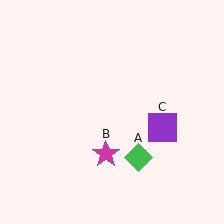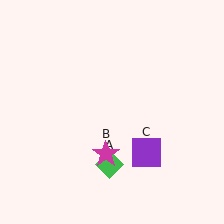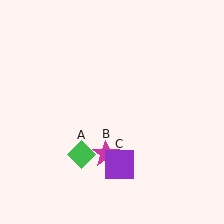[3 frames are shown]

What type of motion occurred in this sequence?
The green diamond (object A), purple square (object C) rotated clockwise around the center of the scene.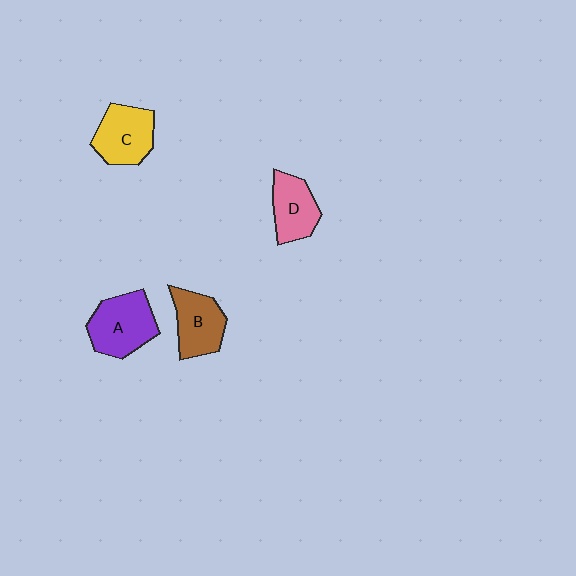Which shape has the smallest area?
Shape D (pink).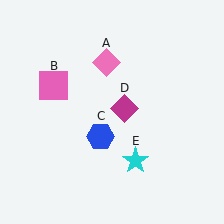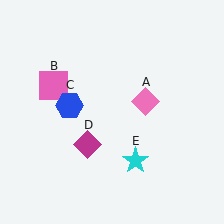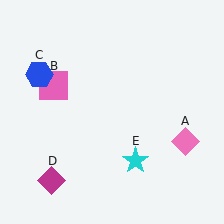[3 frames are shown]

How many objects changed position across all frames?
3 objects changed position: pink diamond (object A), blue hexagon (object C), magenta diamond (object D).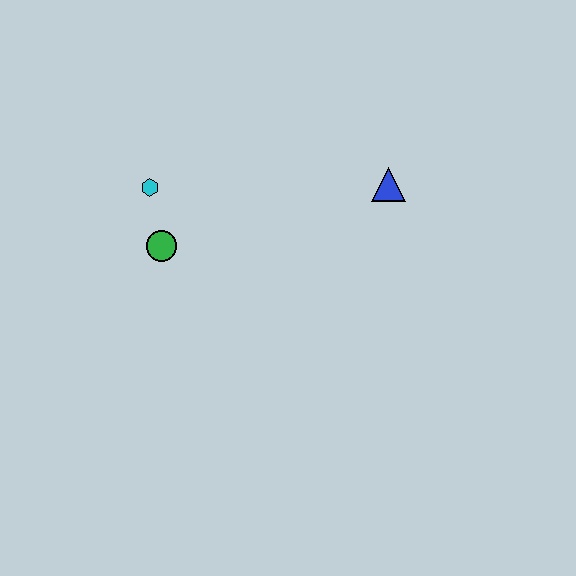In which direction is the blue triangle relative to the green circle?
The blue triangle is to the right of the green circle.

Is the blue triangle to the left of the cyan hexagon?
No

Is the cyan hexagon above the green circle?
Yes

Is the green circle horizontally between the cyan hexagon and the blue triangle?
Yes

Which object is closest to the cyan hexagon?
The green circle is closest to the cyan hexagon.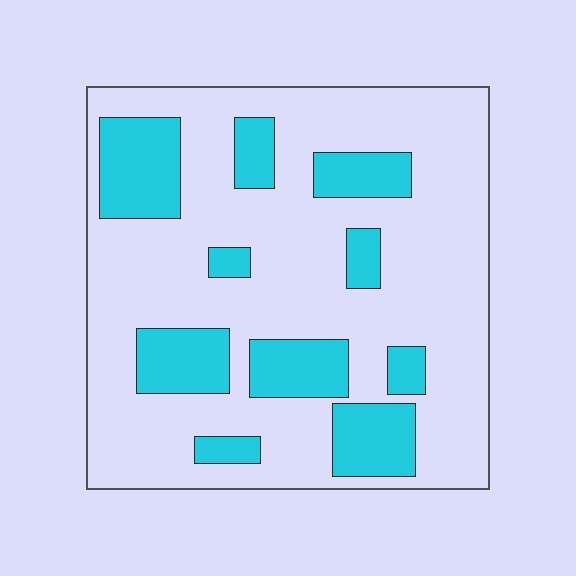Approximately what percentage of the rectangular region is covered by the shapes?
Approximately 25%.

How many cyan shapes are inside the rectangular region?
10.